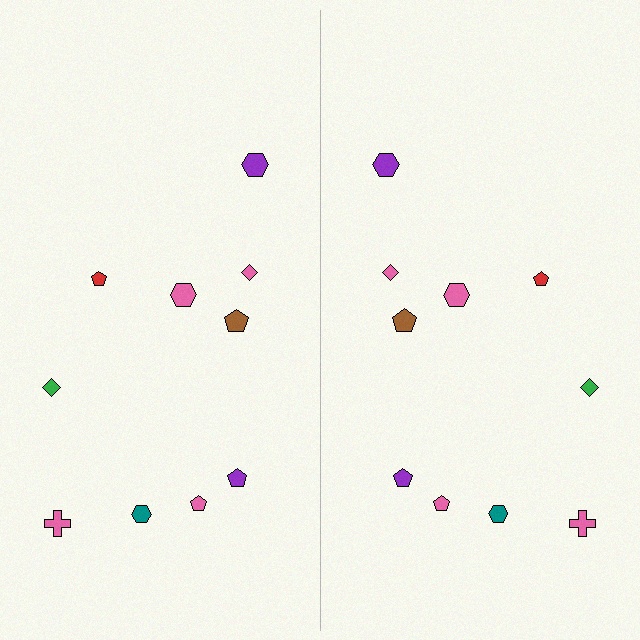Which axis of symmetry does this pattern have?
The pattern has a vertical axis of symmetry running through the center of the image.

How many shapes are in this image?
There are 20 shapes in this image.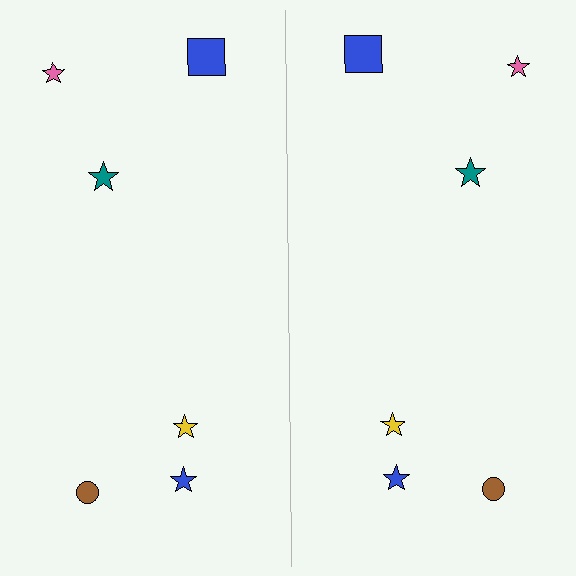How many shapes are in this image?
There are 12 shapes in this image.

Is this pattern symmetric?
Yes, this pattern has bilateral (reflection) symmetry.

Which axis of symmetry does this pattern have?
The pattern has a vertical axis of symmetry running through the center of the image.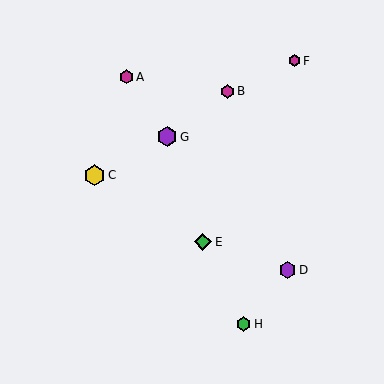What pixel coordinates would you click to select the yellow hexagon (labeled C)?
Click at (94, 175) to select the yellow hexagon C.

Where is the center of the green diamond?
The center of the green diamond is at (203, 242).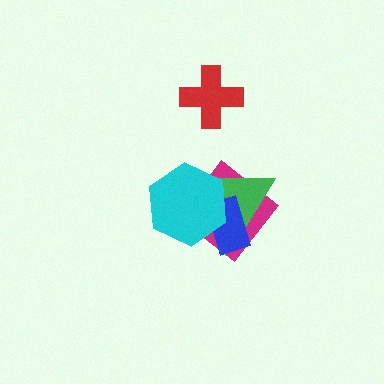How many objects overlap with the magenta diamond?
3 objects overlap with the magenta diamond.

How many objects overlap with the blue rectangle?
3 objects overlap with the blue rectangle.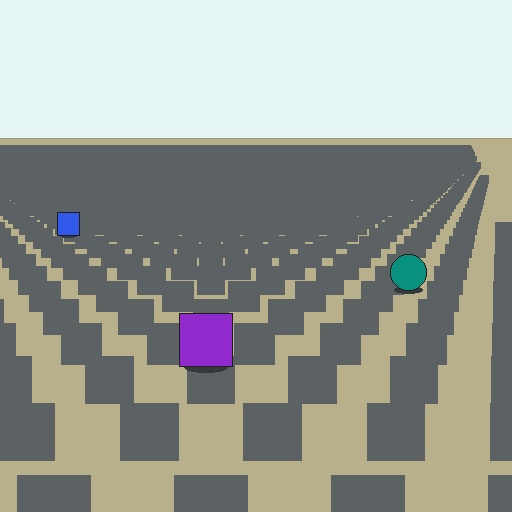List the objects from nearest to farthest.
From nearest to farthest: the purple square, the teal circle, the blue square.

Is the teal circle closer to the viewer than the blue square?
Yes. The teal circle is closer — you can tell from the texture gradient: the ground texture is coarser near it.